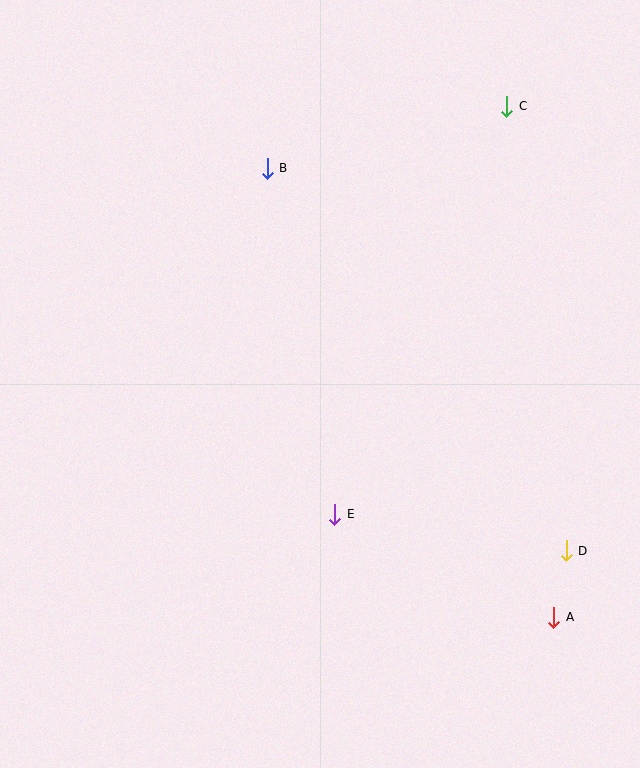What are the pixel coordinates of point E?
Point E is at (335, 514).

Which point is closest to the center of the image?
Point E at (335, 514) is closest to the center.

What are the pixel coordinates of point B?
Point B is at (267, 168).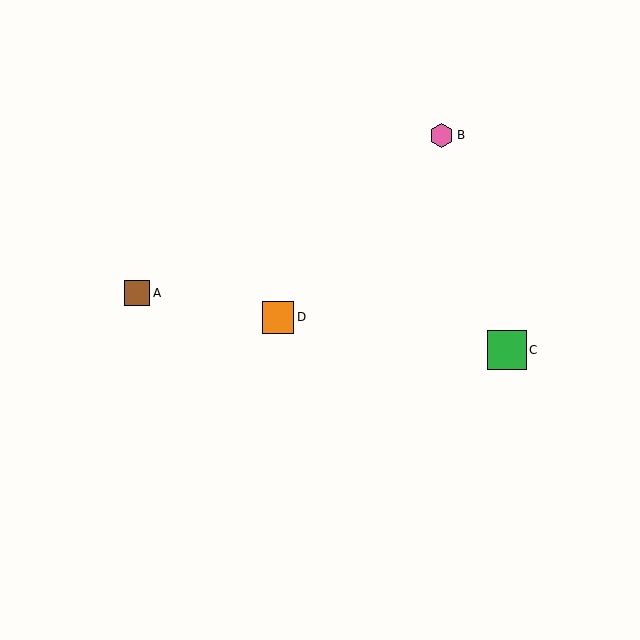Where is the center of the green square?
The center of the green square is at (507, 350).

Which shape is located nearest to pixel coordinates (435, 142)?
The pink hexagon (labeled B) at (442, 135) is nearest to that location.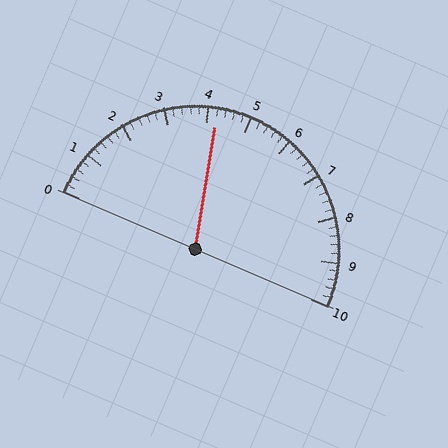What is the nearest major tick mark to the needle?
The nearest major tick mark is 4.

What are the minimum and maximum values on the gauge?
The gauge ranges from 0 to 10.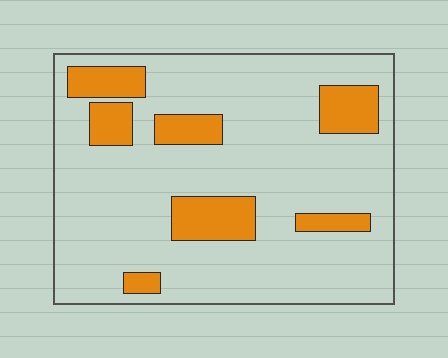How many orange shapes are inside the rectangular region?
7.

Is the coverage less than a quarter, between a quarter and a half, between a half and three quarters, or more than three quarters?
Less than a quarter.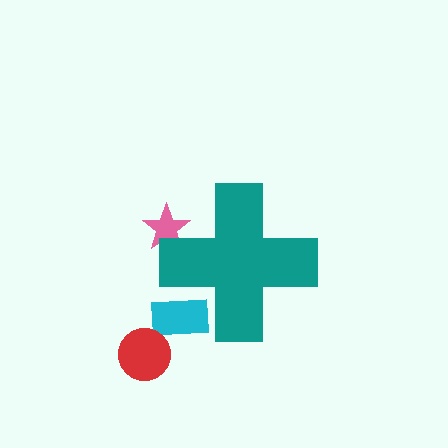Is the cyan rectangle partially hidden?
Yes, the cyan rectangle is partially hidden behind the teal cross.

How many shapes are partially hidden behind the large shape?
2 shapes are partially hidden.